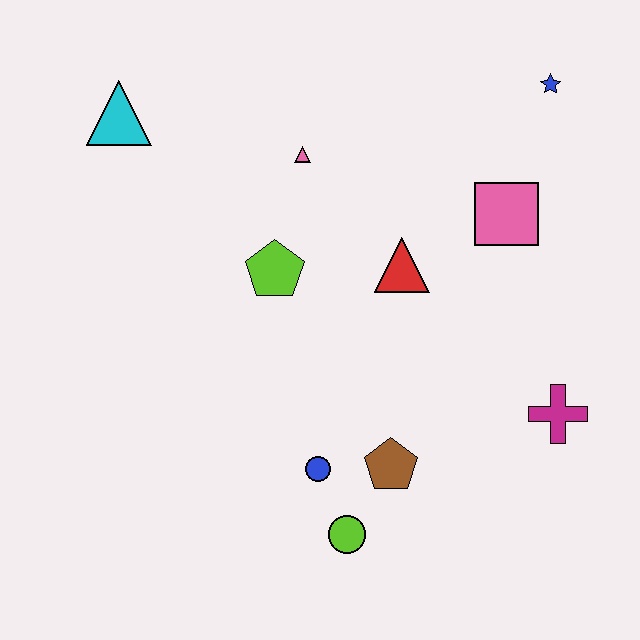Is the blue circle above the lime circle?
Yes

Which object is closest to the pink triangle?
The lime pentagon is closest to the pink triangle.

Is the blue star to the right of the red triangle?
Yes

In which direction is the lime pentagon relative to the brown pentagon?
The lime pentagon is above the brown pentagon.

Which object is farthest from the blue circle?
The blue star is farthest from the blue circle.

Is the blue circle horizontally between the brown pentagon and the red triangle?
No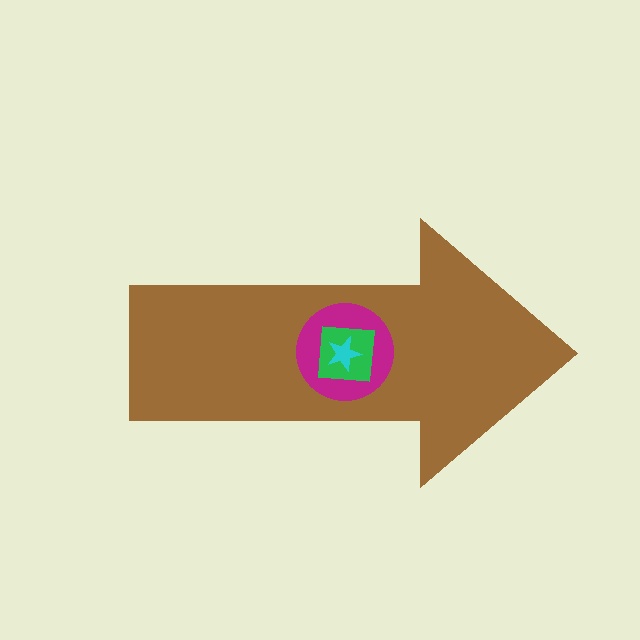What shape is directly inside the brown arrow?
The magenta circle.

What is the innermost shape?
The cyan star.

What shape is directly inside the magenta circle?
The green square.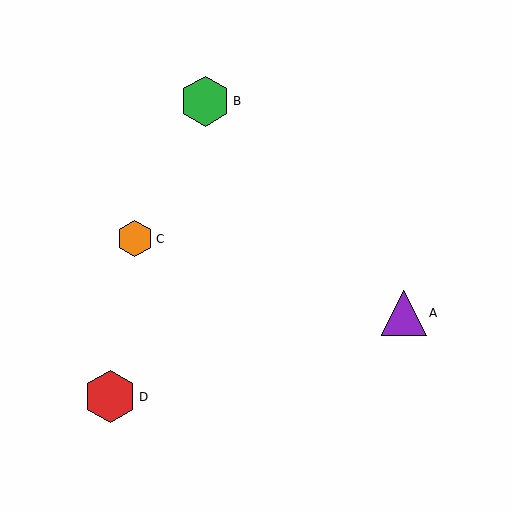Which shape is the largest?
The red hexagon (labeled D) is the largest.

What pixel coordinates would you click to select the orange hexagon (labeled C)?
Click at (135, 239) to select the orange hexagon C.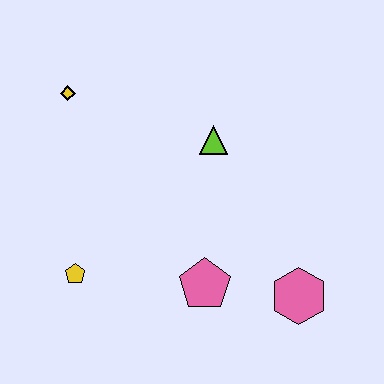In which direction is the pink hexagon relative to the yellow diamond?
The pink hexagon is to the right of the yellow diamond.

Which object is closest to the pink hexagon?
The pink pentagon is closest to the pink hexagon.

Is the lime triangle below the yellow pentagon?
No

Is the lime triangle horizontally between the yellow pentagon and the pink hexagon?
Yes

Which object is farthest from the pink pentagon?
The yellow diamond is farthest from the pink pentagon.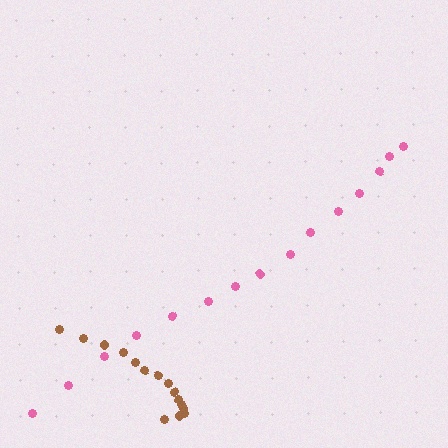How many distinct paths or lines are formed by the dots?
There are 2 distinct paths.